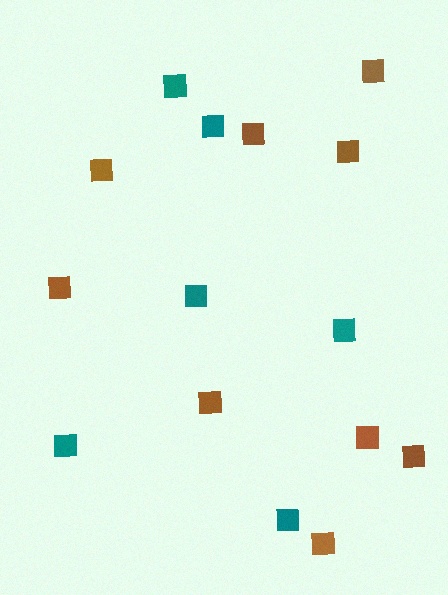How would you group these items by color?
There are 2 groups: one group of teal squares (6) and one group of brown squares (9).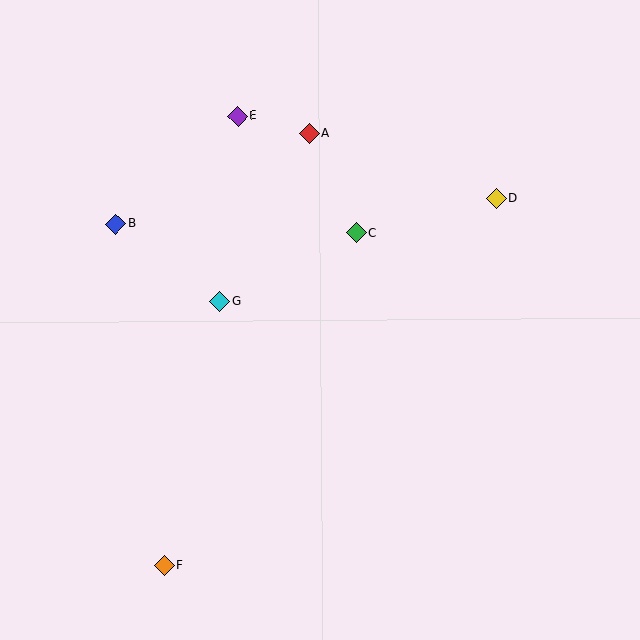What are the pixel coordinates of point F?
Point F is at (164, 566).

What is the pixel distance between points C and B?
The distance between C and B is 241 pixels.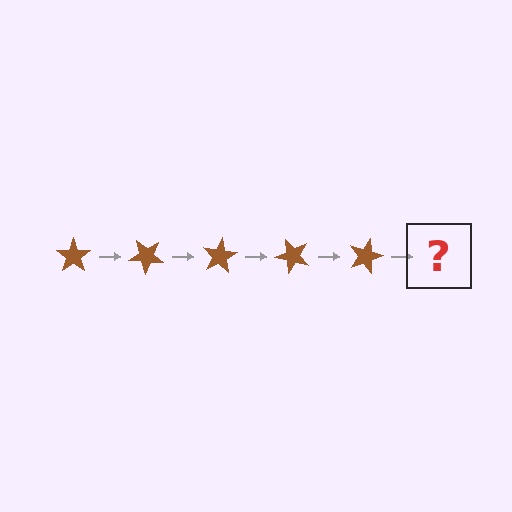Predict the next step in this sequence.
The next step is a brown star rotated 200 degrees.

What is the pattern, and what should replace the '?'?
The pattern is that the star rotates 40 degrees each step. The '?' should be a brown star rotated 200 degrees.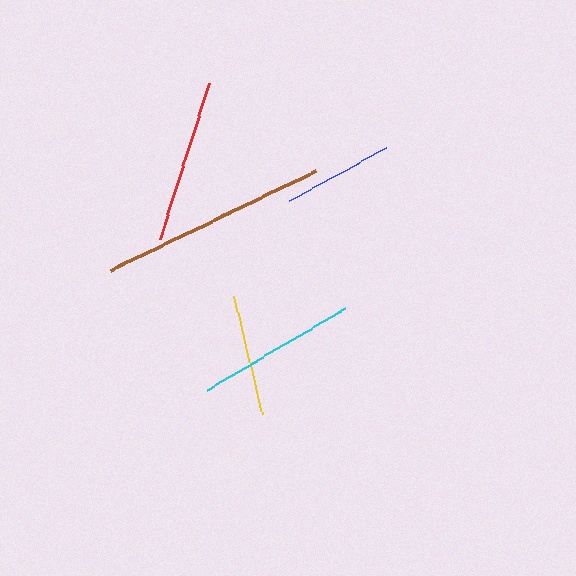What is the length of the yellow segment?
The yellow segment is approximately 120 pixels long.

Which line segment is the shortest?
The blue line is the shortest at approximately 110 pixels.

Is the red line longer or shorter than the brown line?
The brown line is longer than the red line.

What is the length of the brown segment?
The brown segment is approximately 227 pixels long.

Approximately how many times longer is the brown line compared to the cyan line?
The brown line is approximately 1.4 times the length of the cyan line.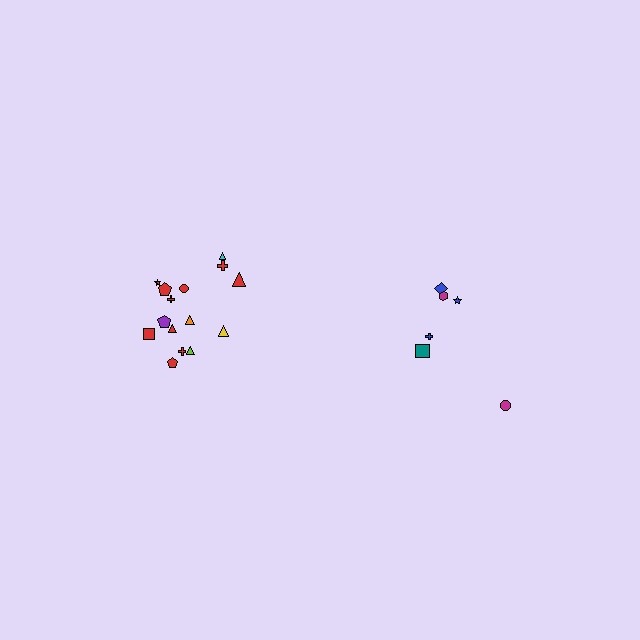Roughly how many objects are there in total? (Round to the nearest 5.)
Roughly 20 objects in total.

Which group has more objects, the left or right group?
The left group.